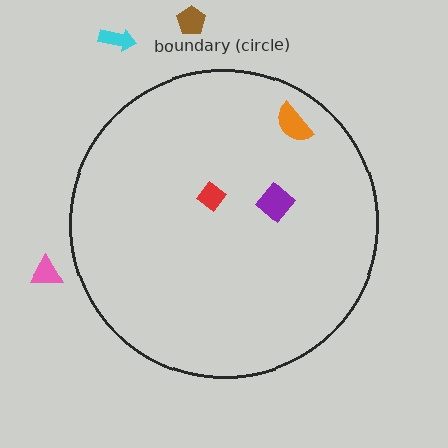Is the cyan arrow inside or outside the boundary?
Outside.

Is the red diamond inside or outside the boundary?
Inside.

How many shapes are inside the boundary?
3 inside, 3 outside.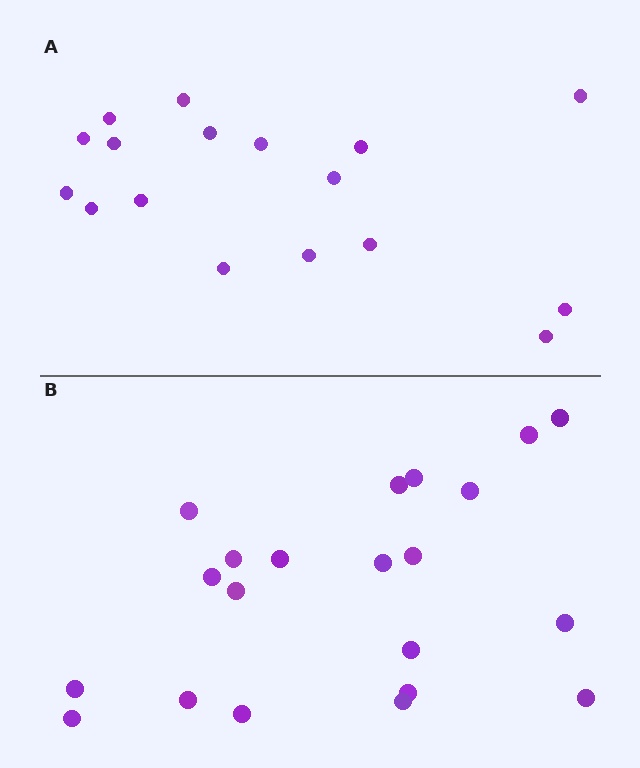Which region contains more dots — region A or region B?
Region B (the bottom region) has more dots.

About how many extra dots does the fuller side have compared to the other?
Region B has about 4 more dots than region A.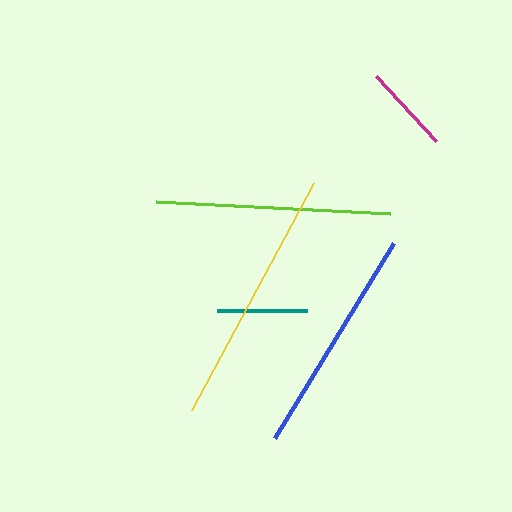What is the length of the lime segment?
The lime segment is approximately 234 pixels long.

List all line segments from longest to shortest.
From longest to shortest: yellow, lime, blue, teal, magenta.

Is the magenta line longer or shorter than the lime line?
The lime line is longer than the magenta line.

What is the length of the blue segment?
The blue segment is approximately 229 pixels long.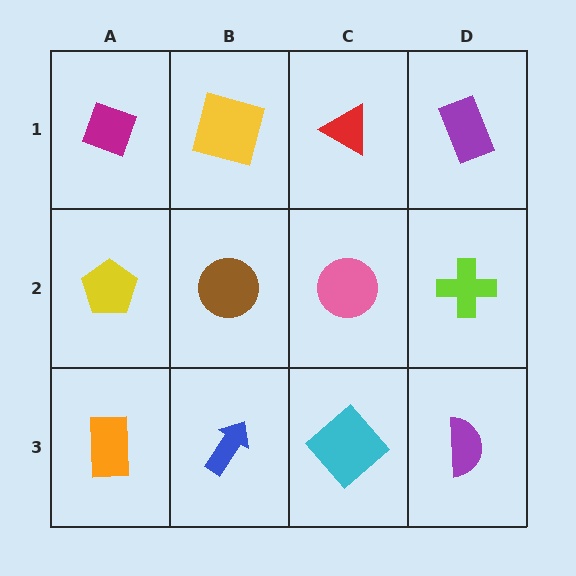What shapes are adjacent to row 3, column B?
A brown circle (row 2, column B), an orange rectangle (row 3, column A), a cyan diamond (row 3, column C).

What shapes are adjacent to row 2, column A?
A magenta diamond (row 1, column A), an orange rectangle (row 3, column A), a brown circle (row 2, column B).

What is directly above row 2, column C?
A red triangle.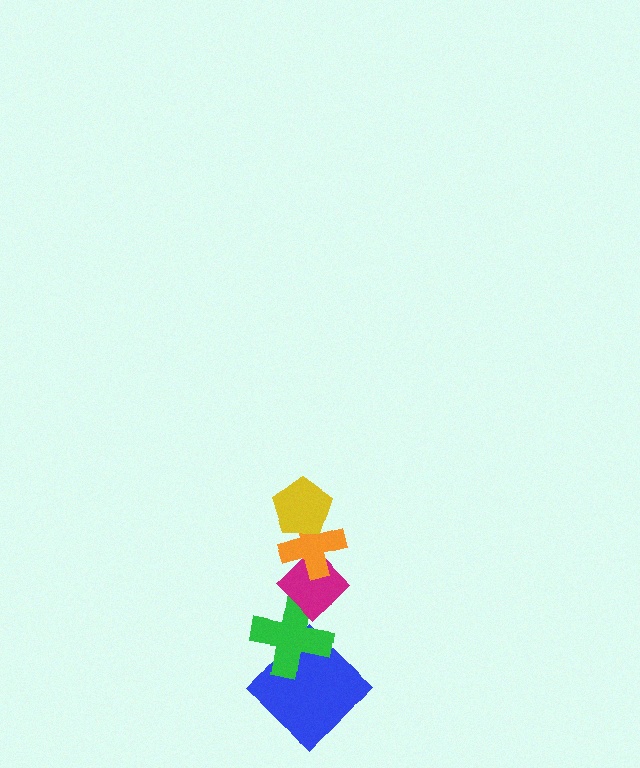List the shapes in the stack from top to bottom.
From top to bottom: the yellow pentagon, the orange cross, the magenta diamond, the green cross, the blue diamond.